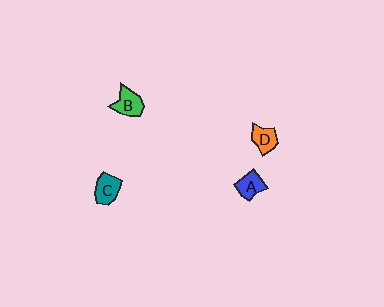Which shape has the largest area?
Shape B (green).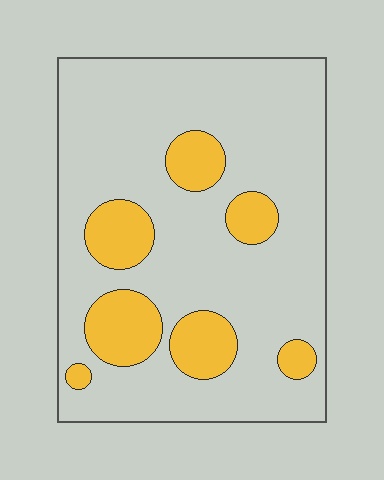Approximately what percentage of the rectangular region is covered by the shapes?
Approximately 20%.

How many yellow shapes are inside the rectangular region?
7.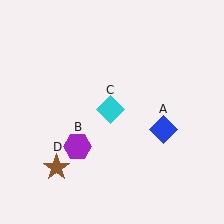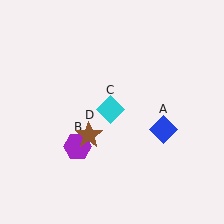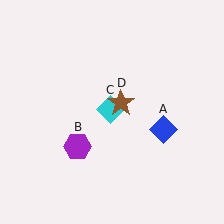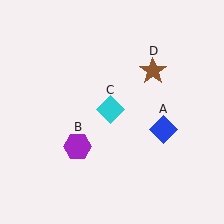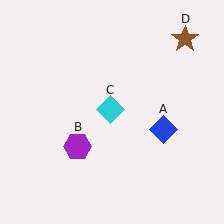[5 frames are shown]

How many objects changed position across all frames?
1 object changed position: brown star (object D).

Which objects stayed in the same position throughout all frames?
Blue diamond (object A) and purple hexagon (object B) and cyan diamond (object C) remained stationary.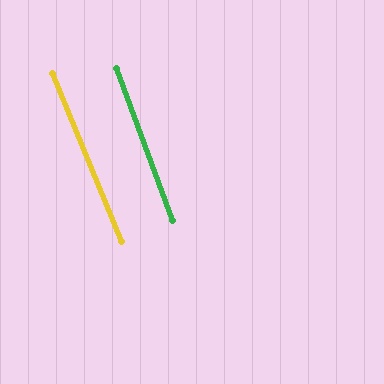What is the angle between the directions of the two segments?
Approximately 2 degrees.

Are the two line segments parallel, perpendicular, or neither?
Parallel — their directions differ by only 2.0°.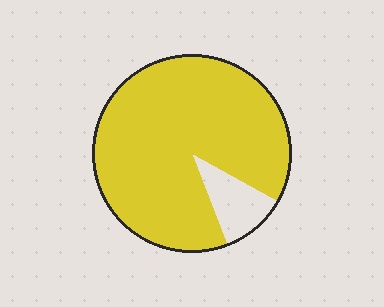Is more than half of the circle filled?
Yes.